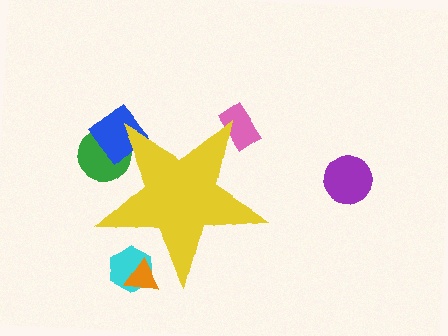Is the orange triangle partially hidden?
Yes, the orange triangle is partially hidden behind the yellow star.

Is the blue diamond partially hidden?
Yes, the blue diamond is partially hidden behind the yellow star.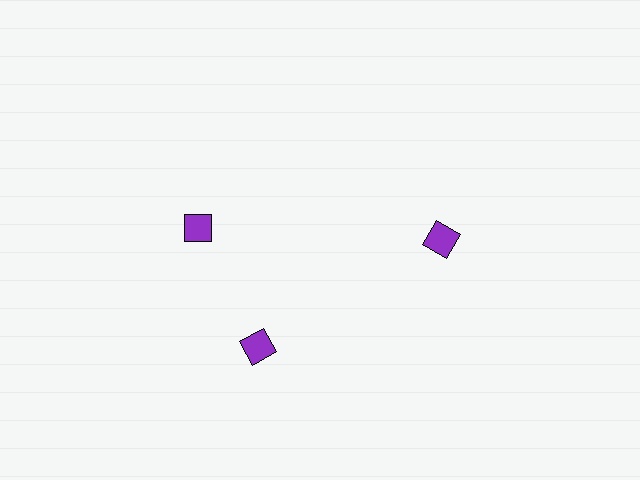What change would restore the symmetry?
The symmetry would be restored by rotating it back into even spacing with its neighbors so that all 3 diamonds sit at equal angles and equal distance from the center.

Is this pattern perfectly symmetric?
No. The 3 purple diamonds are arranged in a ring, but one element near the 11 o'clock position is rotated out of alignment along the ring, breaking the 3-fold rotational symmetry.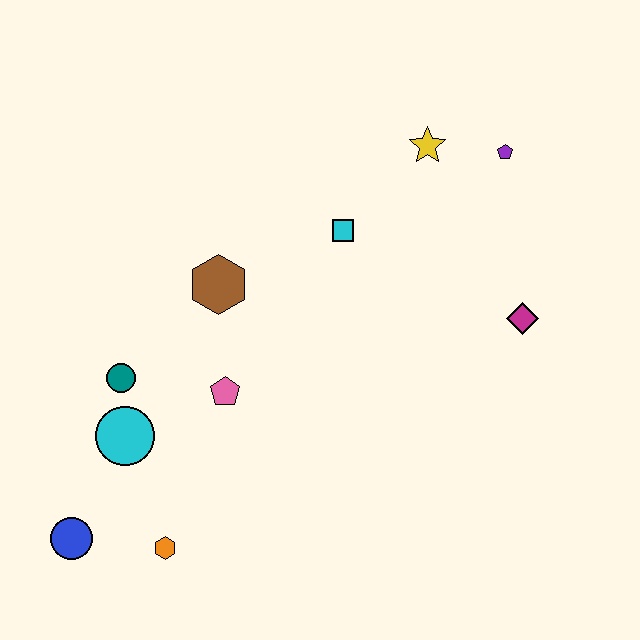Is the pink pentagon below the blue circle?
No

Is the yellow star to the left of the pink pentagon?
No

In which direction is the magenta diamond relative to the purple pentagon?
The magenta diamond is below the purple pentagon.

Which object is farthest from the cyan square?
The blue circle is farthest from the cyan square.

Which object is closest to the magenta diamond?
The purple pentagon is closest to the magenta diamond.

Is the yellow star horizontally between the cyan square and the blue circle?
No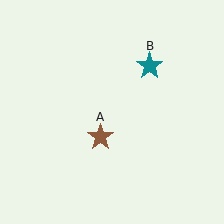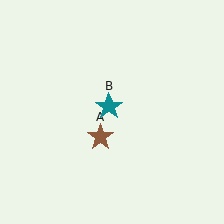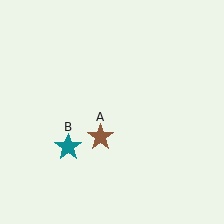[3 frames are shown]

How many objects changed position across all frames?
1 object changed position: teal star (object B).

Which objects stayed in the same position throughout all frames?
Brown star (object A) remained stationary.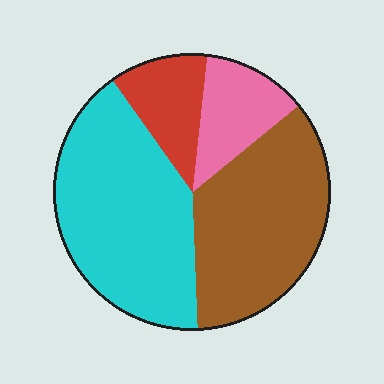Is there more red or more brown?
Brown.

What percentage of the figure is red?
Red takes up less than a quarter of the figure.